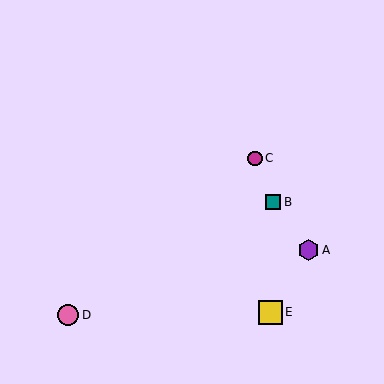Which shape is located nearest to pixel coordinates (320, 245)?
The purple hexagon (labeled A) at (309, 250) is nearest to that location.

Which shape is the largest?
The yellow square (labeled E) is the largest.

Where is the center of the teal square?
The center of the teal square is at (273, 202).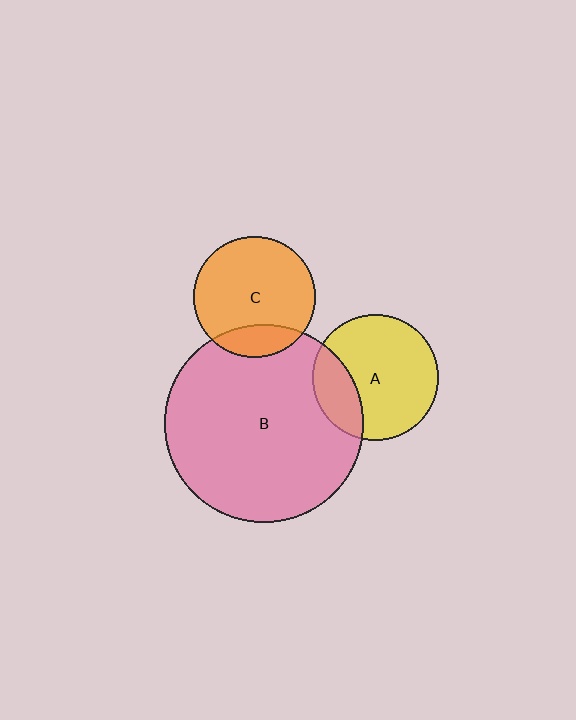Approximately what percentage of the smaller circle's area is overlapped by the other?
Approximately 20%.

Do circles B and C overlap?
Yes.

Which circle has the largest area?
Circle B (pink).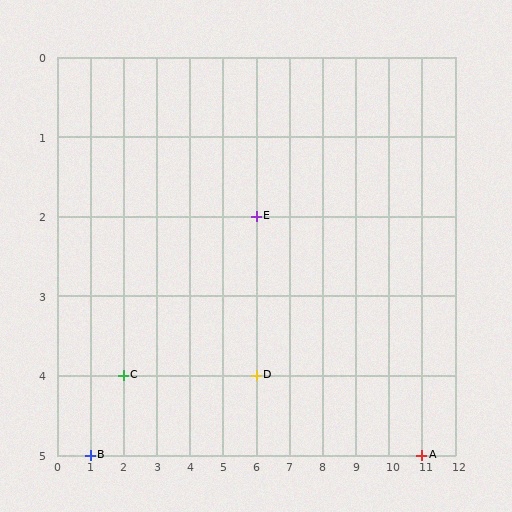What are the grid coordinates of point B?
Point B is at grid coordinates (1, 5).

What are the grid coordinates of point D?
Point D is at grid coordinates (6, 4).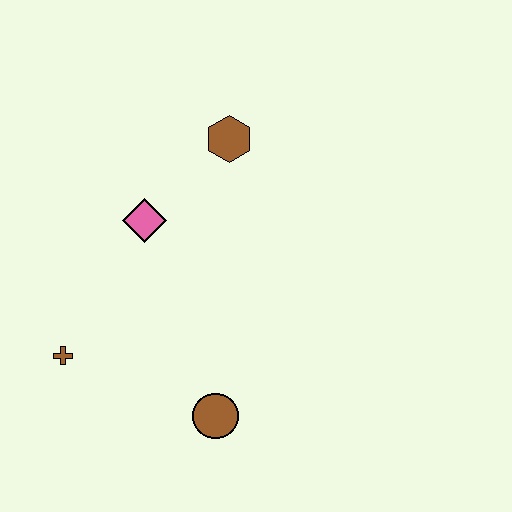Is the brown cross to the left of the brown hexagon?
Yes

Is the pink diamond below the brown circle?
No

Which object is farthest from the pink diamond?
The brown circle is farthest from the pink diamond.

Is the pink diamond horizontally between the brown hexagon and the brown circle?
No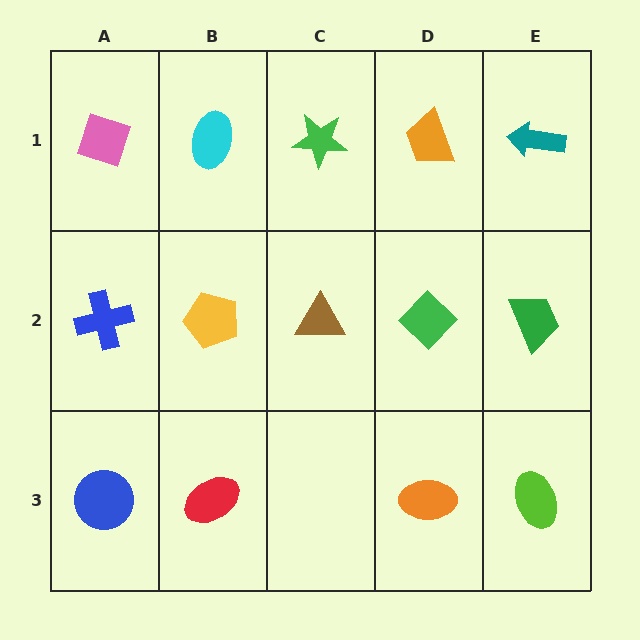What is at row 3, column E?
A lime ellipse.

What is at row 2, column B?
A yellow pentagon.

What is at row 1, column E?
A teal arrow.